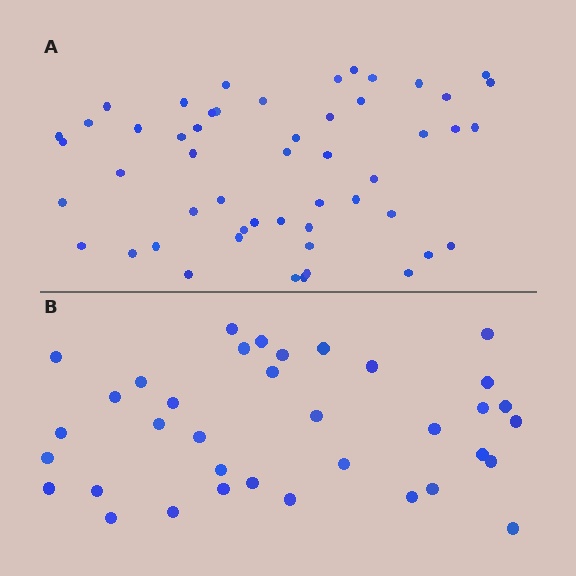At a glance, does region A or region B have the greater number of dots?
Region A (the top region) has more dots.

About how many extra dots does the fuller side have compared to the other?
Region A has approximately 15 more dots than region B.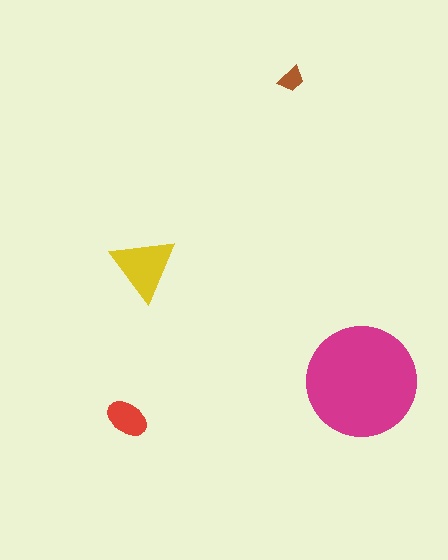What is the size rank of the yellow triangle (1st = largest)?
2nd.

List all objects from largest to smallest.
The magenta circle, the yellow triangle, the red ellipse, the brown trapezoid.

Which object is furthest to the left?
The red ellipse is leftmost.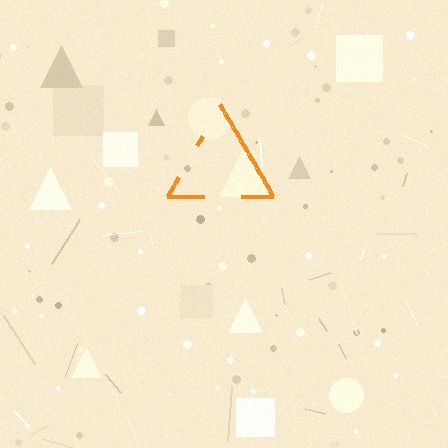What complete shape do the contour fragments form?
The contour fragments form a triangle.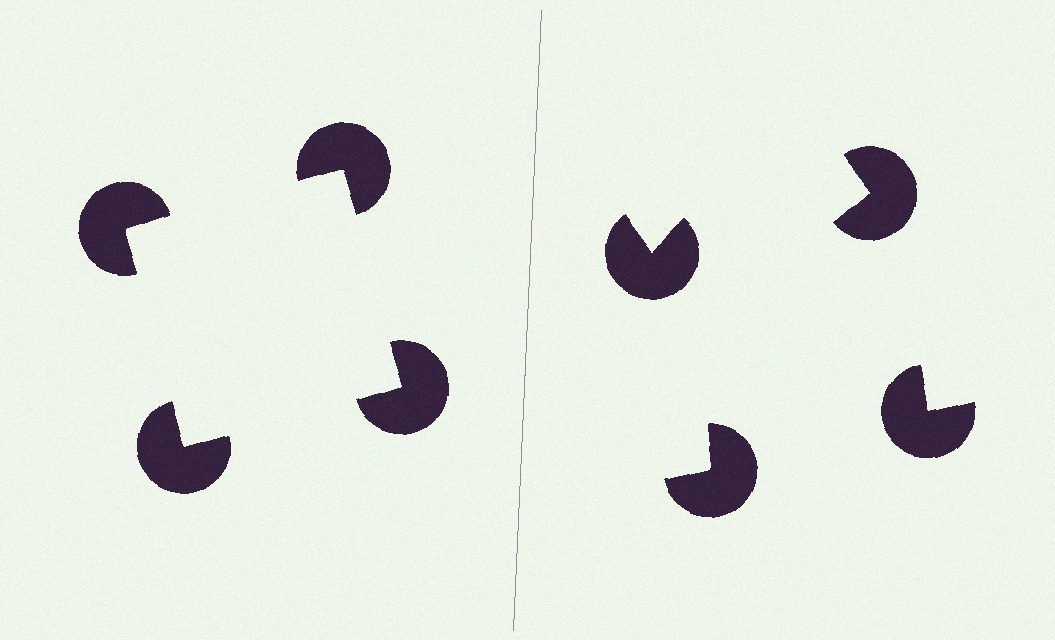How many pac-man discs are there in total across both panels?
8 — 4 on each side.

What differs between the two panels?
The pac-man discs are positioned identically on both sides; only the wedge orientations differ. On the left they align to a square; on the right they are misaligned.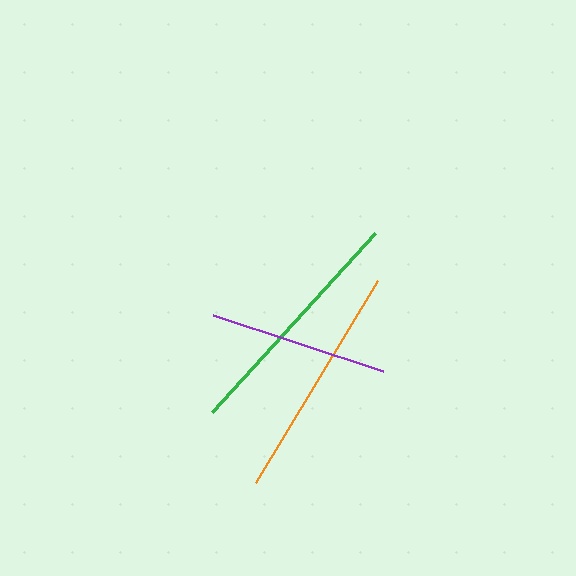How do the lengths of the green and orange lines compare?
The green and orange lines are approximately the same length.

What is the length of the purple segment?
The purple segment is approximately 179 pixels long.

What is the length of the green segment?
The green segment is approximately 242 pixels long.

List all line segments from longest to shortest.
From longest to shortest: green, orange, purple.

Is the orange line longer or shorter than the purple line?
The orange line is longer than the purple line.